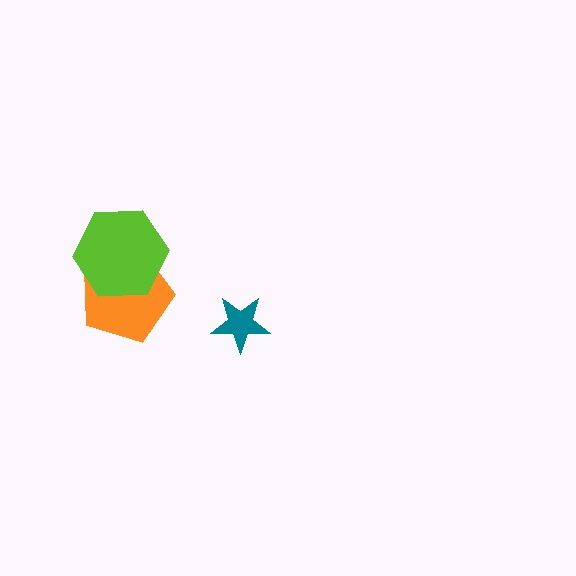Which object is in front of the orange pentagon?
The lime hexagon is in front of the orange pentagon.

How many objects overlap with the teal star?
0 objects overlap with the teal star.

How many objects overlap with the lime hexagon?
1 object overlaps with the lime hexagon.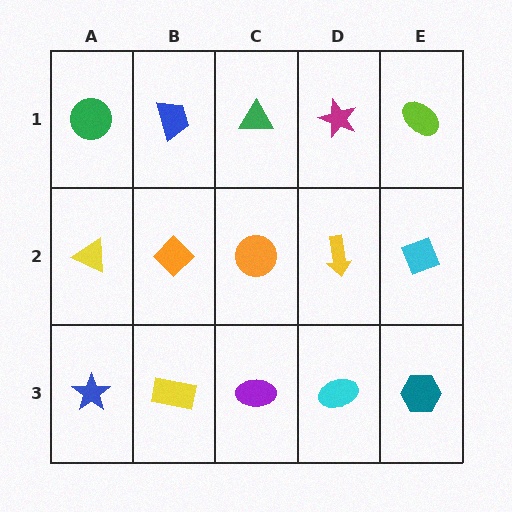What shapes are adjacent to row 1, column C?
An orange circle (row 2, column C), a blue trapezoid (row 1, column B), a magenta star (row 1, column D).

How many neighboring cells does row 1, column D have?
3.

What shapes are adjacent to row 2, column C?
A green triangle (row 1, column C), a purple ellipse (row 3, column C), an orange diamond (row 2, column B), a yellow arrow (row 2, column D).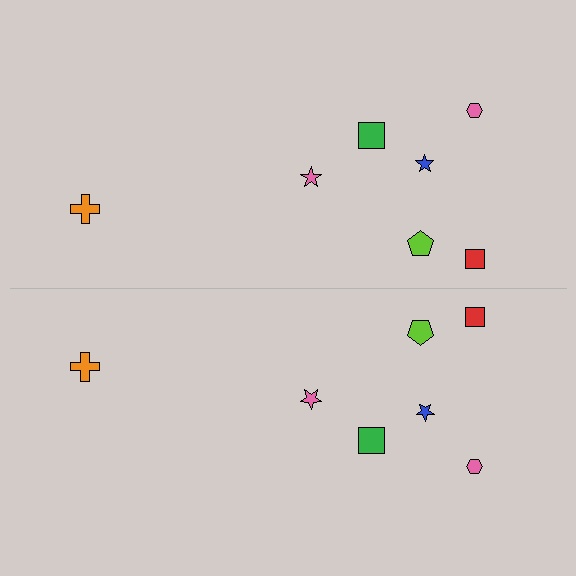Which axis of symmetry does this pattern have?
The pattern has a horizontal axis of symmetry running through the center of the image.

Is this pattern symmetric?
Yes, this pattern has bilateral (reflection) symmetry.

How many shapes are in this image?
There are 14 shapes in this image.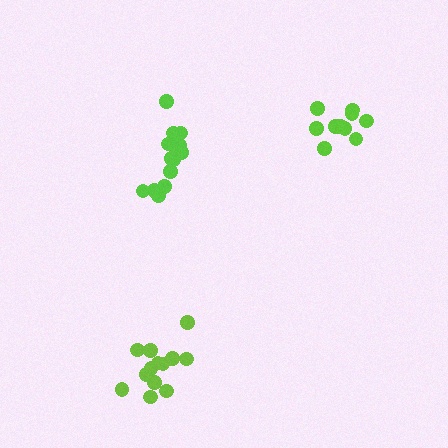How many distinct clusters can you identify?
There are 3 distinct clusters.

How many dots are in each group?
Group 1: 13 dots, Group 2: 15 dots, Group 3: 10 dots (38 total).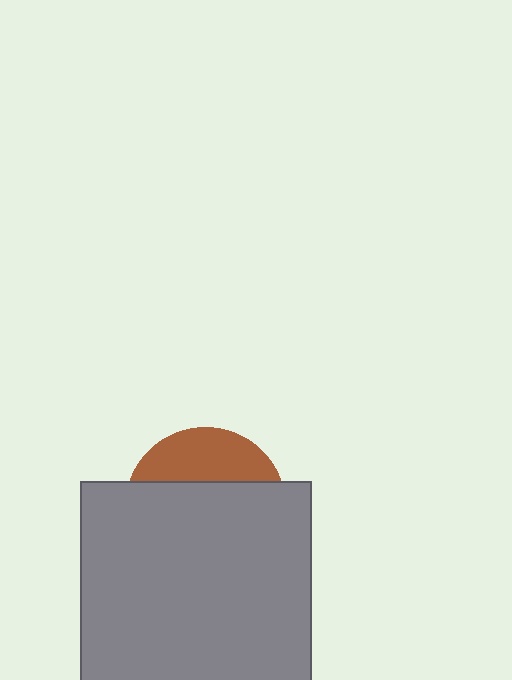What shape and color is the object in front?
The object in front is a gray square.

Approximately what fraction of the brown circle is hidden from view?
Roughly 70% of the brown circle is hidden behind the gray square.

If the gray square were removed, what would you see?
You would see the complete brown circle.